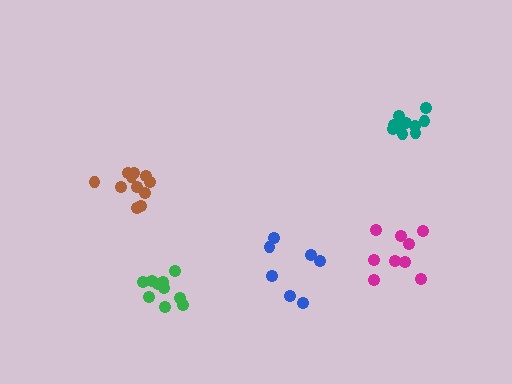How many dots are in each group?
Group 1: 11 dots, Group 2: 11 dots, Group 3: 7 dots, Group 4: 10 dots, Group 5: 9 dots (48 total).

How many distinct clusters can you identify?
There are 5 distinct clusters.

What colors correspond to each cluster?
The clusters are colored: brown, teal, blue, green, magenta.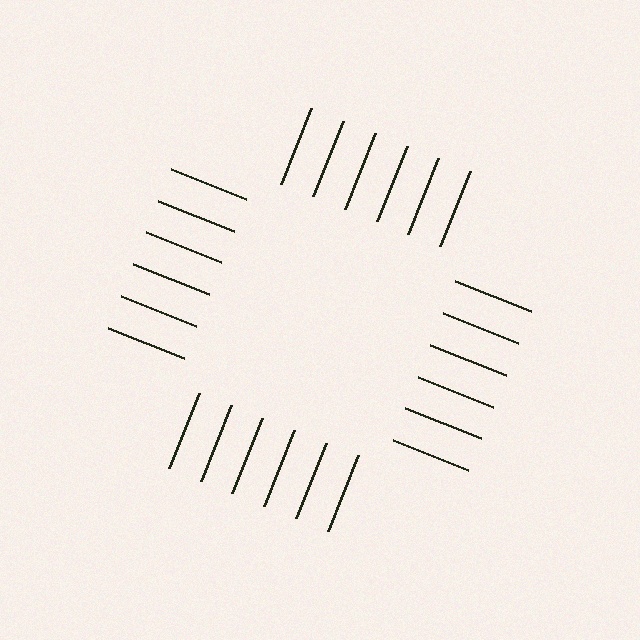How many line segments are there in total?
24 — 6 along each of the 4 edges.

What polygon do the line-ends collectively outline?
An illusory square — the line segments terminate on its edges but no continuous stroke is drawn.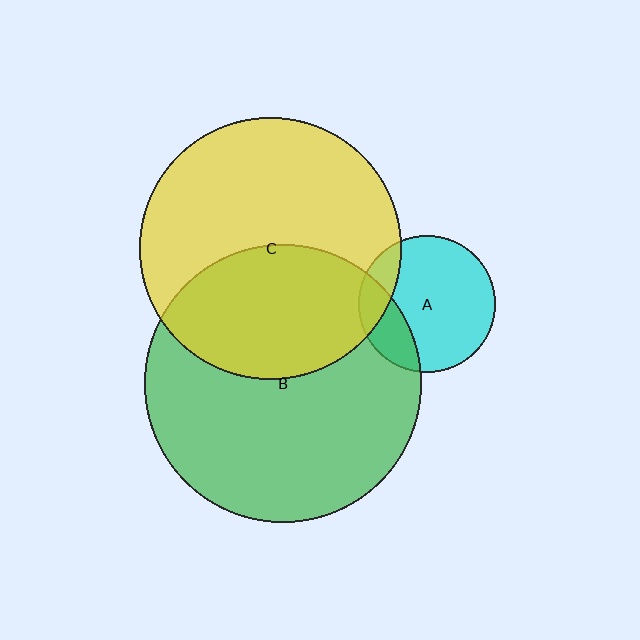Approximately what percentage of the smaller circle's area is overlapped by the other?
Approximately 40%.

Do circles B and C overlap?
Yes.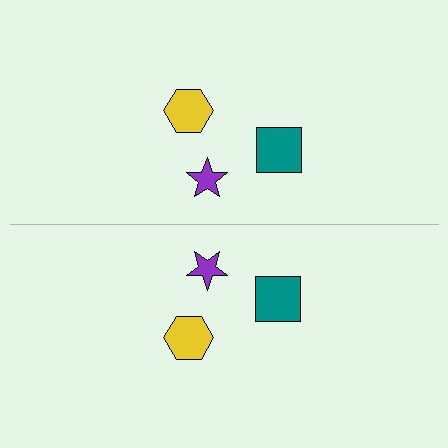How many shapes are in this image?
There are 6 shapes in this image.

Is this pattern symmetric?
Yes, this pattern has bilateral (reflection) symmetry.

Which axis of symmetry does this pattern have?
The pattern has a horizontal axis of symmetry running through the center of the image.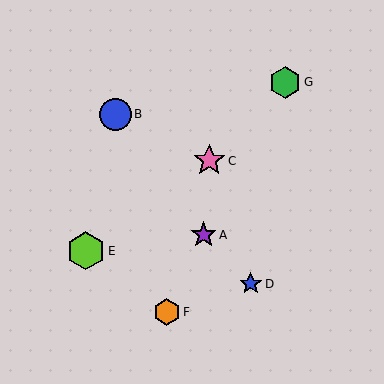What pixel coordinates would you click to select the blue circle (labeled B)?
Click at (115, 114) to select the blue circle B.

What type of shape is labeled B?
Shape B is a blue circle.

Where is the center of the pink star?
The center of the pink star is at (209, 161).